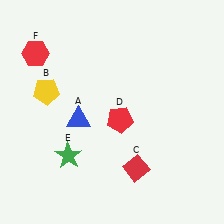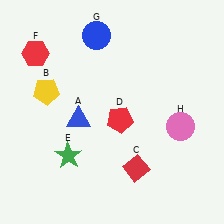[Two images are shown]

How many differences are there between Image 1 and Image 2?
There are 2 differences between the two images.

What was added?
A blue circle (G), a pink circle (H) were added in Image 2.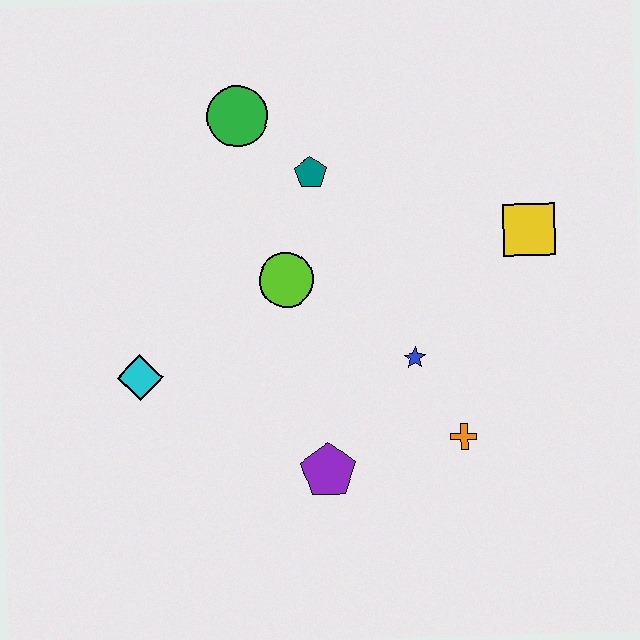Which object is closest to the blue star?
The orange cross is closest to the blue star.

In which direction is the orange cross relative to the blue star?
The orange cross is below the blue star.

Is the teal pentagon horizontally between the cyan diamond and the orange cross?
Yes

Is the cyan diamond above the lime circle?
No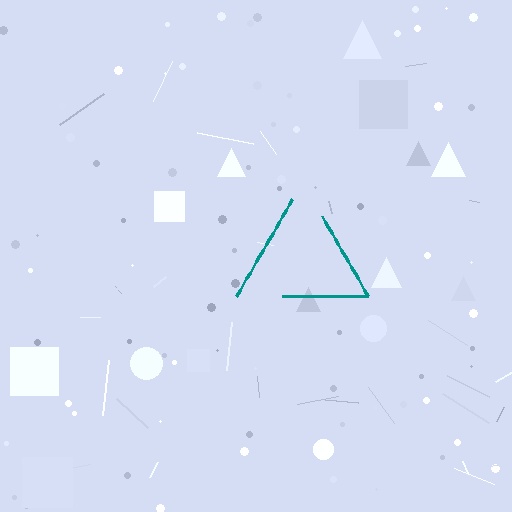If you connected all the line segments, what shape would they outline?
They would outline a triangle.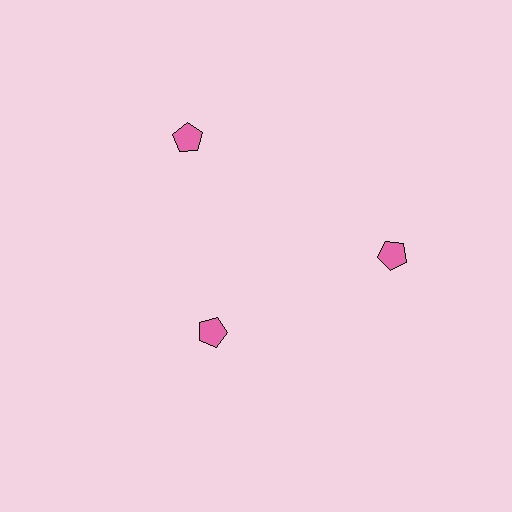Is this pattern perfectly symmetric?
No. The 3 pink pentagons are arranged in a ring, but one element near the 7 o'clock position is pulled inward toward the center, breaking the 3-fold rotational symmetry.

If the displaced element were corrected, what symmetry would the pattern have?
It would have 3-fold rotational symmetry — the pattern would map onto itself every 120 degrees.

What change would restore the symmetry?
The symmetry would be restored by moving it outward, back onto the ring so that all 3 pentagons sit at equal angles and equal distance from the center.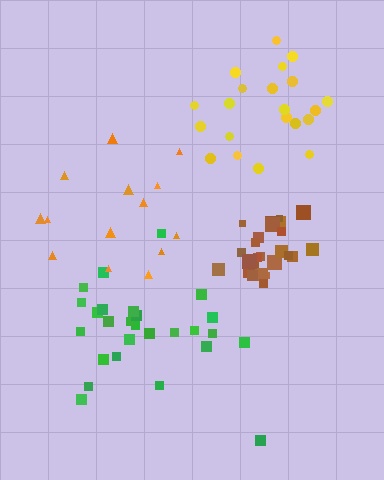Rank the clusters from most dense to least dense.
brown, yellow, green, orange.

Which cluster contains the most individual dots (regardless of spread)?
Green (27).